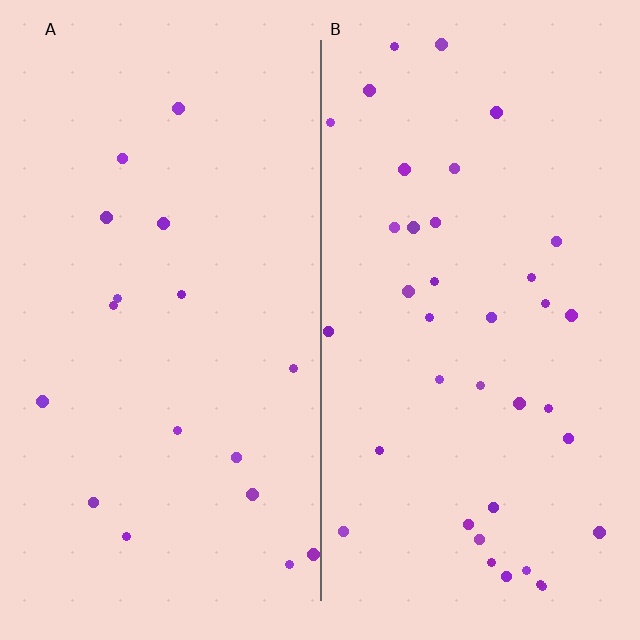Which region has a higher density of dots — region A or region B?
B (the right).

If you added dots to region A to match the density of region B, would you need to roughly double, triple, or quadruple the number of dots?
Approximately double.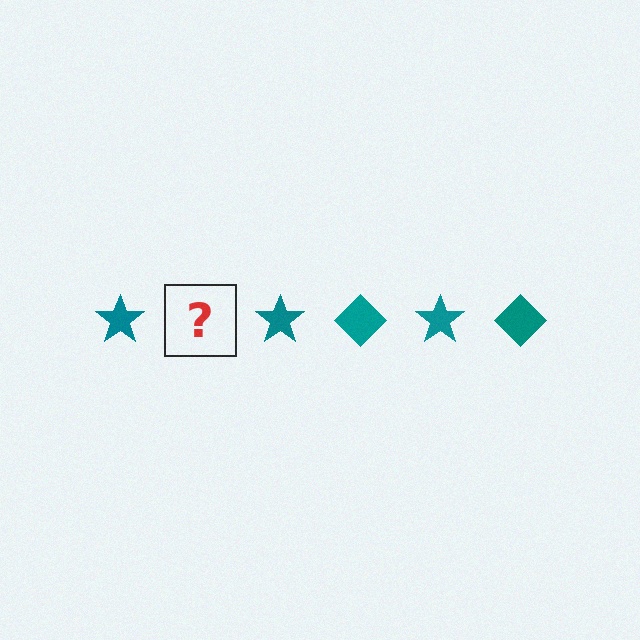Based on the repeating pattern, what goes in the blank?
The blank should be a teal diamond.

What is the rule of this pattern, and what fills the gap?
The rule is that the pattern cycles through star, diamond shapes in teal. The gap should be filled with a teal diamond.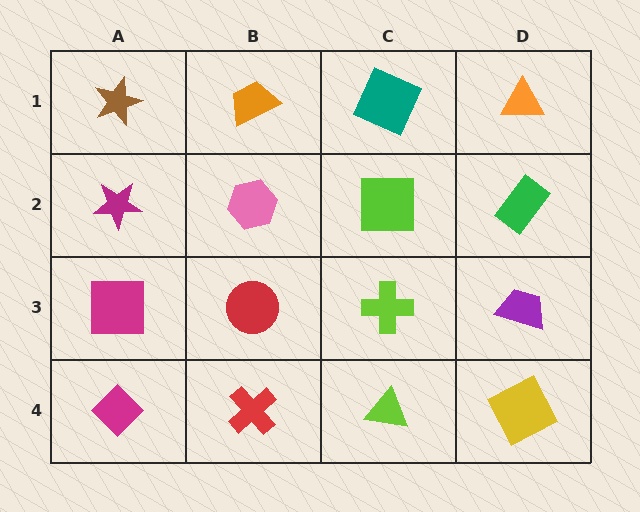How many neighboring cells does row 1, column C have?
3.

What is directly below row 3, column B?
A red cross.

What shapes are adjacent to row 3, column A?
A magenta star (row 2, column A), a magenta diamond (row 4, column A), a red circle (row 3, column B).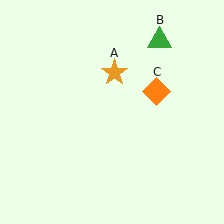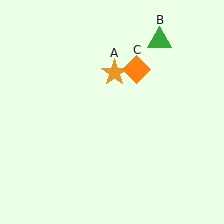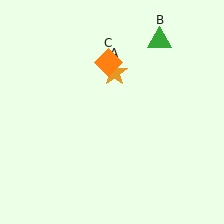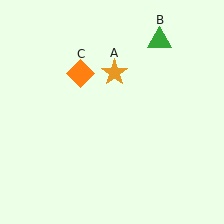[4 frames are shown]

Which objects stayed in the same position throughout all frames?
Orange star (object A) and green triangle (object B) remained stationary.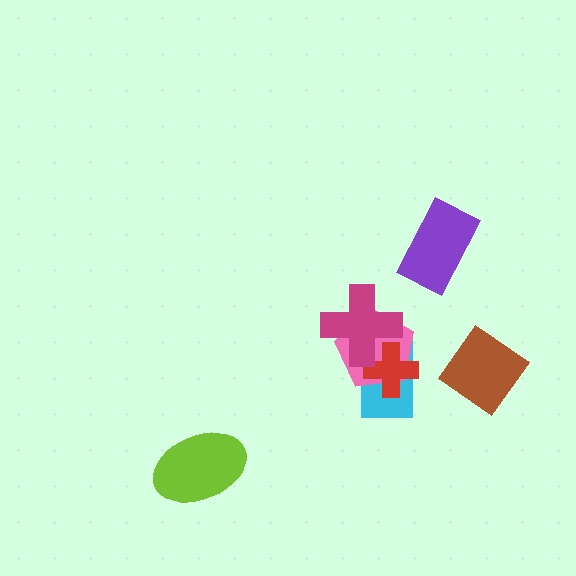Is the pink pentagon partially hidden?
Yes, it is partially covered by another shape.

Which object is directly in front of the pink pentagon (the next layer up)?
The red cross is directly in front of the pink pentagon.